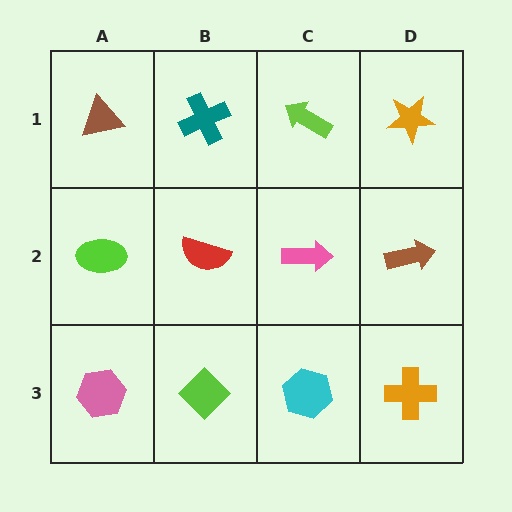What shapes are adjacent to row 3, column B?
A red semicircle (row 2, column B), a pink hexagon (row 3, column A), a cyan hexagon (row 3, column C).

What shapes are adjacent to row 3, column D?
A brown arrow (row 2, column D), a cyan hexagon (row 3, column C).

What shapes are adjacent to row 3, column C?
A pink arrow (row 2, column C), a lime diamond (row 3, column B), an orange cross (row 3, column D).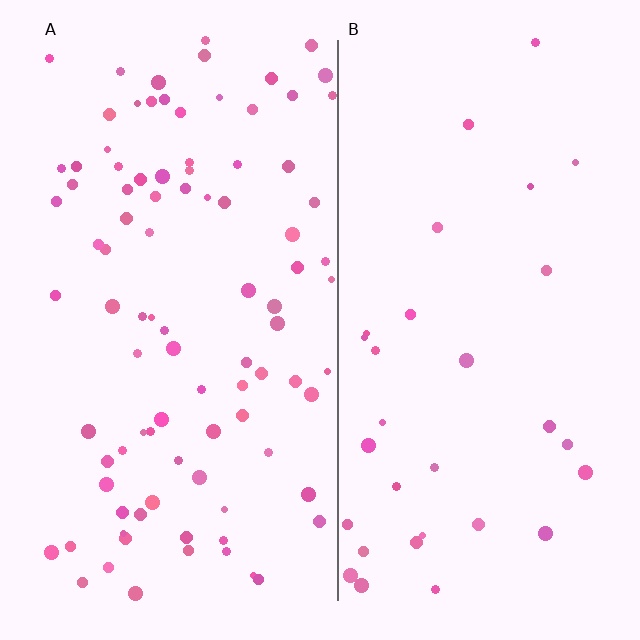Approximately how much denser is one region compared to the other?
Approximately 3.0× — region A over region B.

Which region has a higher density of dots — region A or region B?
A (the left).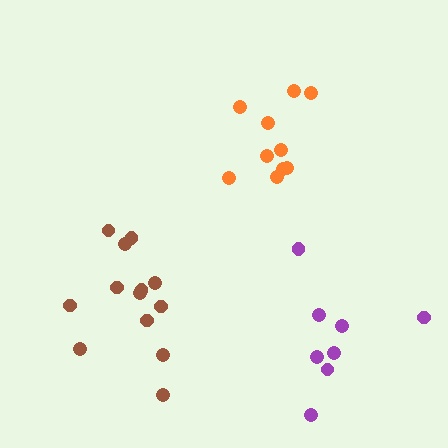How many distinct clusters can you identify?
There are 3 distinct clusters.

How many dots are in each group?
Group 1: 8 dots, Group 2: 10 dots, Group 3: 13 dots (31 total).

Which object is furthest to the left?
The brown cluster is leftmost.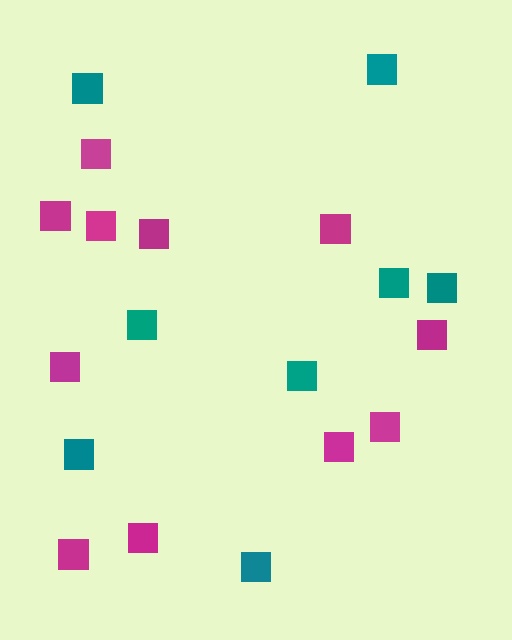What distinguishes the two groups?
There are 2 groups: one group of teal squares (8) and one group of magenta squares (11).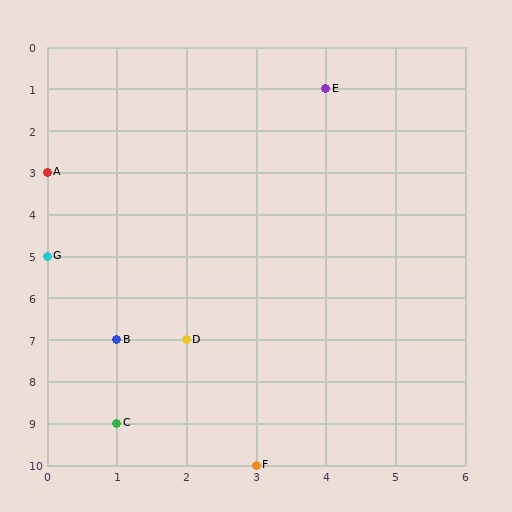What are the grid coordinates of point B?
Point B is at grid coordinates (1, 7).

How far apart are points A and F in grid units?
Points A and F are 3 columns and 7 rows apart (about 7.6 grid units diagonally).